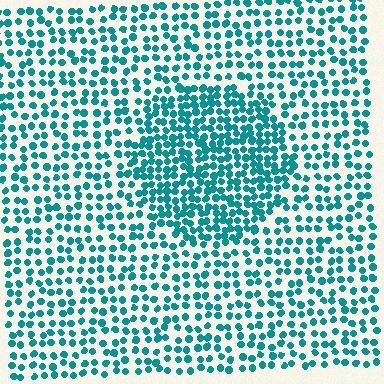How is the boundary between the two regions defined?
The boundary is defined by a change in element density (approximately 1.8x ratio). All elements are the same color, size, and shape.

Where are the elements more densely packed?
The elements are more densely packed inside the circle boundary.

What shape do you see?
I see a circle.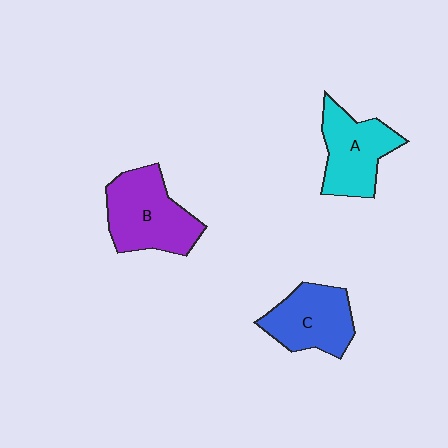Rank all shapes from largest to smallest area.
From largest to smallest: B (purple), A (cyan), C (blue).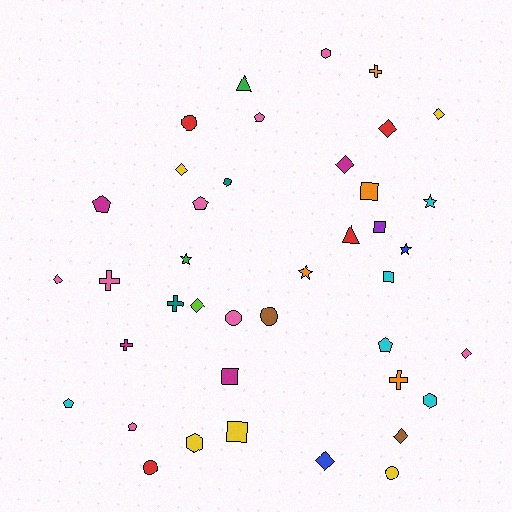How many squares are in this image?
There are 5 squares.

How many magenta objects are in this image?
There are 4 magenta objects.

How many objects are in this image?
There are 40 objects.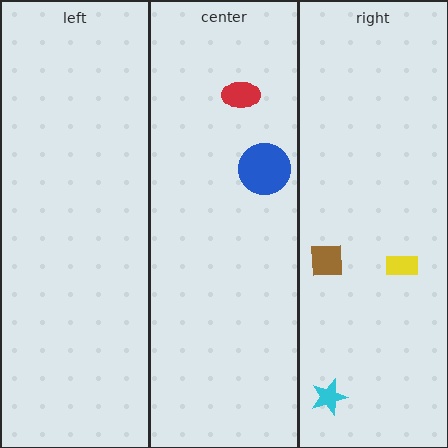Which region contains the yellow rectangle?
The right region.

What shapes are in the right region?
The yellow rectangle, the cyan star, the brown square.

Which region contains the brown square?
The right region.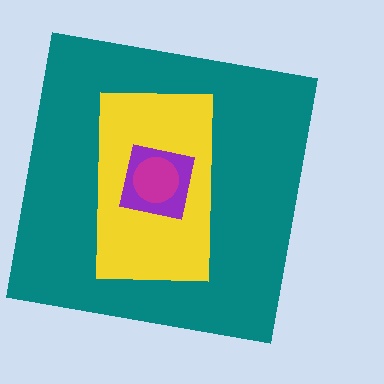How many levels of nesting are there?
4.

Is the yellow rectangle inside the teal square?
Yes.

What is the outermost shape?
The teal square.